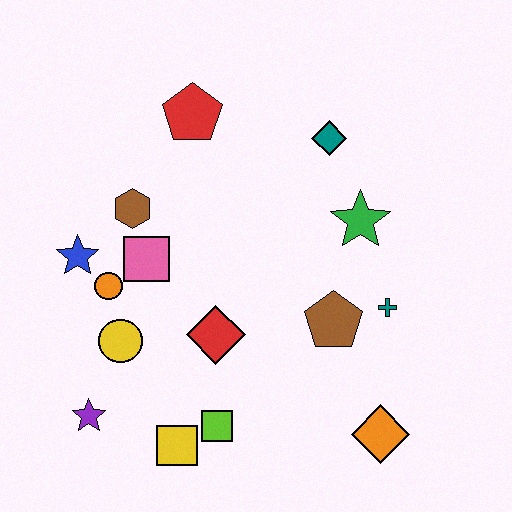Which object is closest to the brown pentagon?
The teal cross is closest to the brown pentagon.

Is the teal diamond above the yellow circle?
Yes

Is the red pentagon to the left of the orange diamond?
Yes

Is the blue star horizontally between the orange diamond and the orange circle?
No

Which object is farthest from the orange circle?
The orange diamond is farthest from the orange circle.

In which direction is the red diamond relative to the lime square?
The red diamond is above the lime square.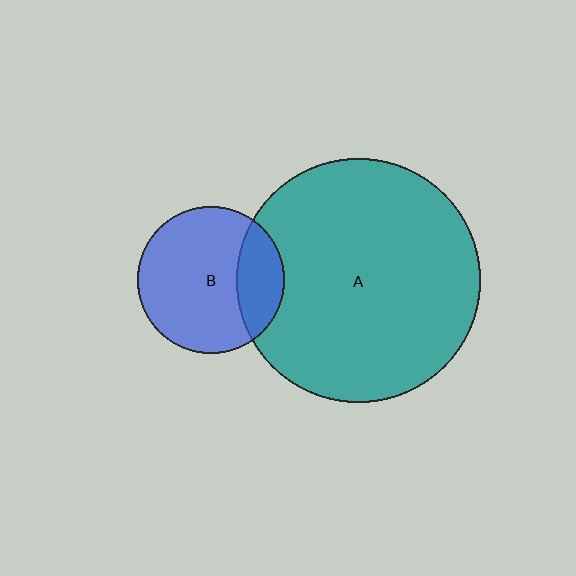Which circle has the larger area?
Circle A (teal).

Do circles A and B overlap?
Yes.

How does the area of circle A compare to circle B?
Approximately 2.8 times.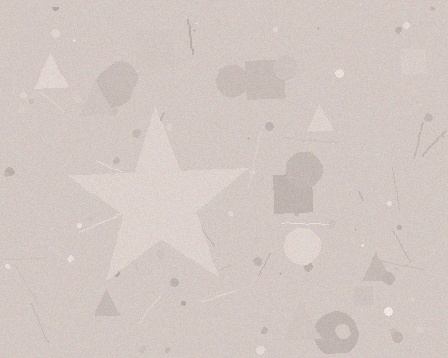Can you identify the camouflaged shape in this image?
The camouflaged shape is a star.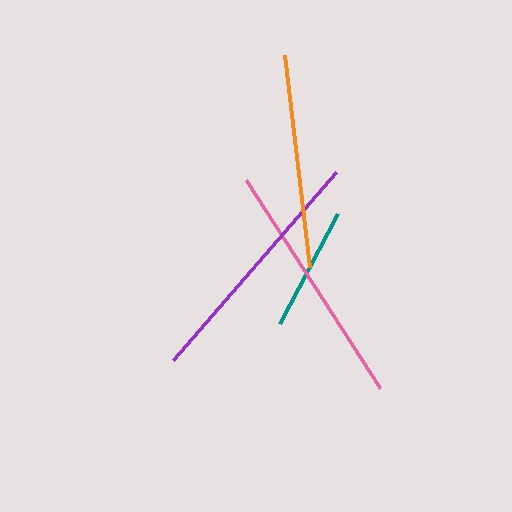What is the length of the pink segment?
The pink segment is approximately 248 pixels long.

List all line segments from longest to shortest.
From longest to shortest: purple, pink, orange, teal.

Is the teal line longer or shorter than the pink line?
The pink line is longer than the teal line.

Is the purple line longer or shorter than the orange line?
The purple line is longer than the orange line.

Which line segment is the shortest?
The teal line is the shortest at approximately 124 pixels.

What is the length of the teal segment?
The teal segment is approximately 124 pixels long.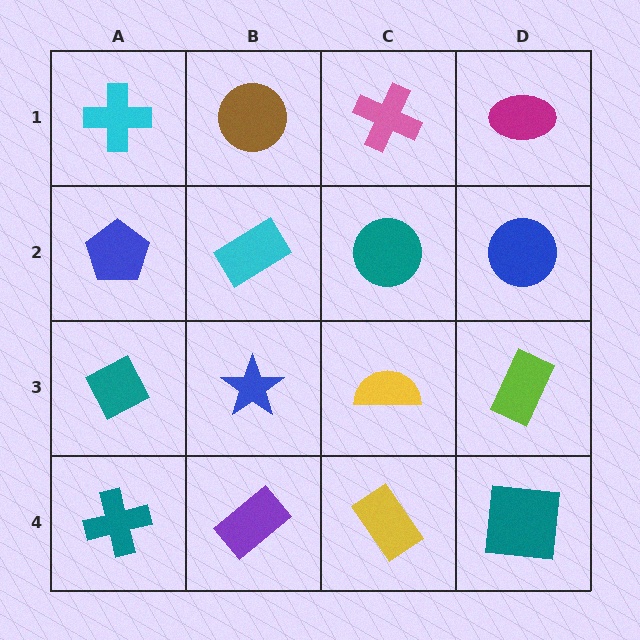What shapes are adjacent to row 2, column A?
A cyan cross (row 1, column A), a teal diamond (row 3, column A), a cyan rectangle (row 2, column B).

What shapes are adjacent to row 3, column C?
A teal circle (row 2, column C), a yellow rectangle (row 4, column C), a blue star (row 3, column B), a lime rectangle (row 3, column D).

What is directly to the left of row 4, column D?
A yellow rectangle.